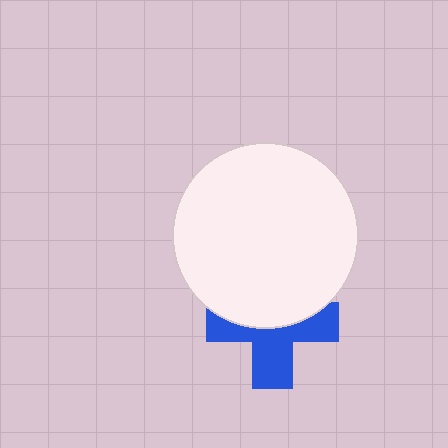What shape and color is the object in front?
The object in front is a white circle.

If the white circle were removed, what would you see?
You would see the complete blue cross.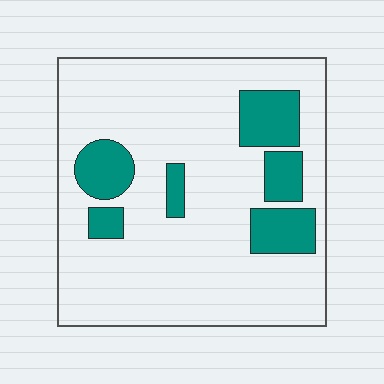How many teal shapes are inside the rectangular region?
6.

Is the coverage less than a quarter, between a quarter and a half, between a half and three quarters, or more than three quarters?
Less than a quarter.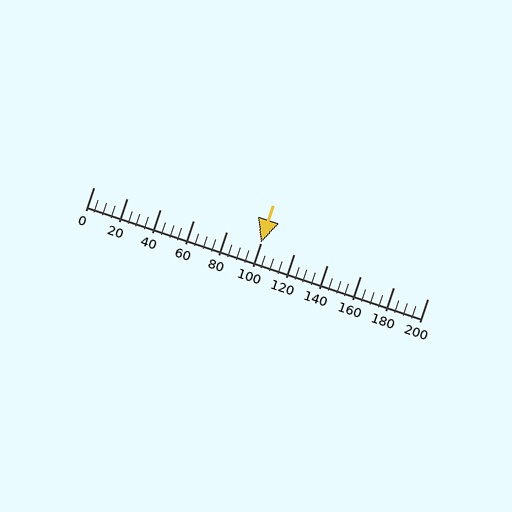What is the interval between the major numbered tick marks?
The major tick marks are spaced 20 units apart.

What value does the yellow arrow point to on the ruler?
The yellow arrow points to approximately 100.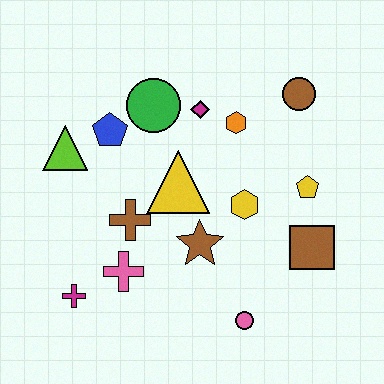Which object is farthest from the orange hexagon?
The magenta cross is farthest from the orange hexagon.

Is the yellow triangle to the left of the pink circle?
Yes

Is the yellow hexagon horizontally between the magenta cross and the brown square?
Yes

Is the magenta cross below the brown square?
Yes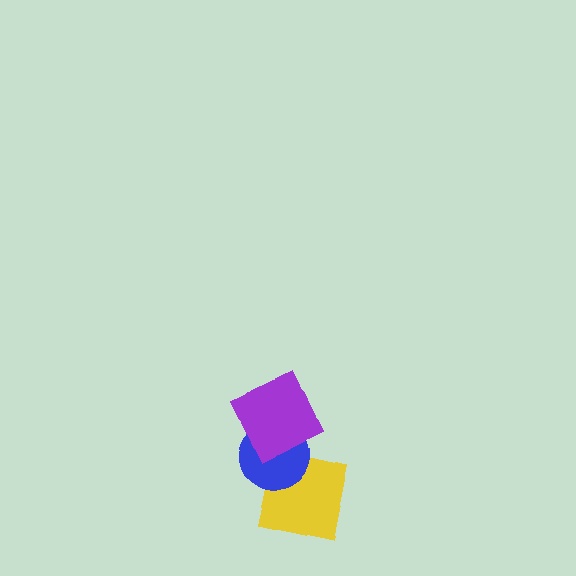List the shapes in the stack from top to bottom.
From top to bottom: the purple square, the blue circle, the yellow square.